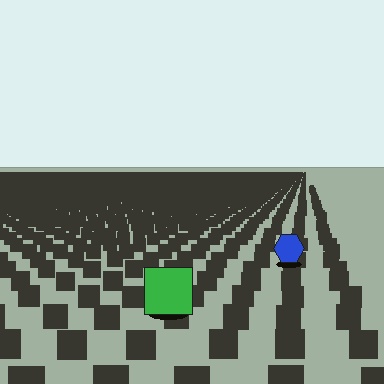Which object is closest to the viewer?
The green square is closest. The texture marks near it are larger and more spread out.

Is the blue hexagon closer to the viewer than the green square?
No. The green square is closer — you can tell from the texture gradient: the ground texture is coarser near it.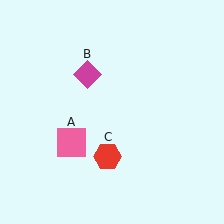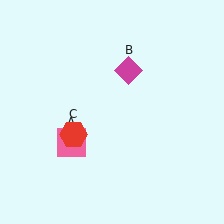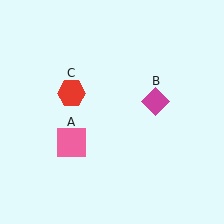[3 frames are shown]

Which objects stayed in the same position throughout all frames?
Pink square (object A) remained stationary.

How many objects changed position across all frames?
2 objects changed position: magenta diamond (object B), red hexagon (object C).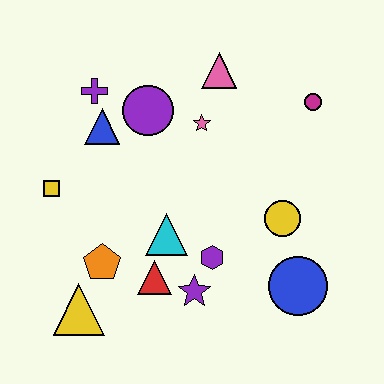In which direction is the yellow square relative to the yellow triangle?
The yellow square is above the yellow triangle.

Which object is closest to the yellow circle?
The blue circle is closest to the yellow circle.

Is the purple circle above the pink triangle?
No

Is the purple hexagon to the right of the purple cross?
Yes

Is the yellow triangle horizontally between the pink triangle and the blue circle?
No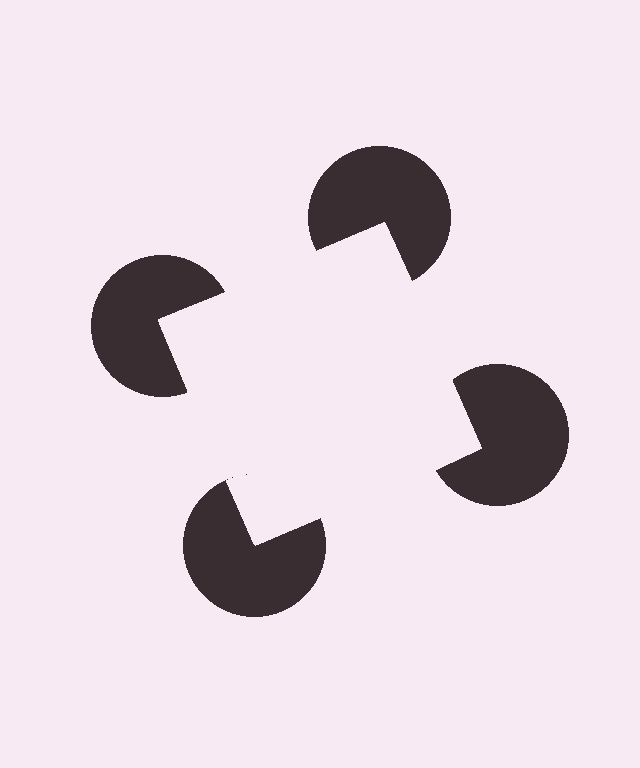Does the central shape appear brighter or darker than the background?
It typically appears slightly brighter than the background, even though no actual brightness change is drawn.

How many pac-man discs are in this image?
There are 4 — one at each vertex of the illusory square.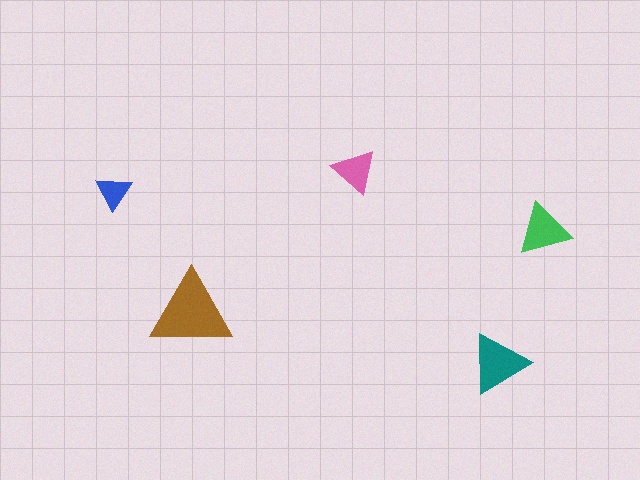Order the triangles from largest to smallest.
the brown one, the teal one, the green one, the pink one, the blue one.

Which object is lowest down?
The teal triangle is bottommost.